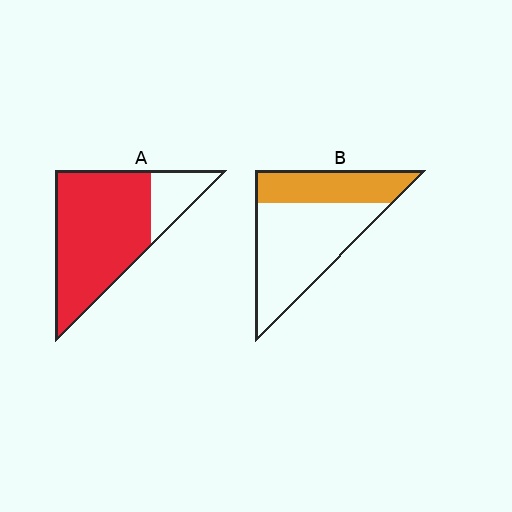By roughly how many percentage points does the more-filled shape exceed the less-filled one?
By roughly 45 percentage points (A over B).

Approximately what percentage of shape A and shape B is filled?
A is approximately 80% and B is approximately 35%.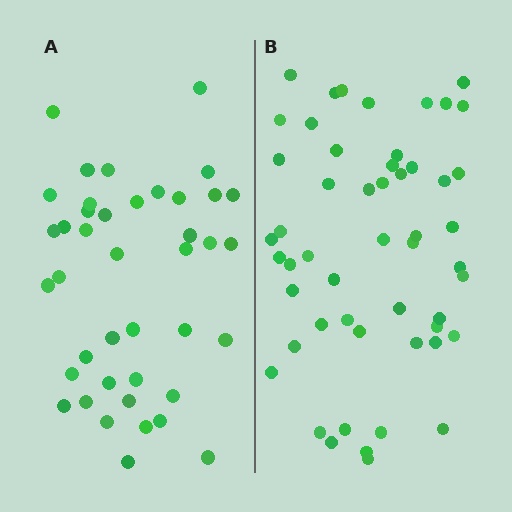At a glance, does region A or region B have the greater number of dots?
Region B (the right region) has more dots.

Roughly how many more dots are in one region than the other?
Region B has roughly 12 or so more dots than region A.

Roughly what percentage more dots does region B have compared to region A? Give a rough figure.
About 25% more.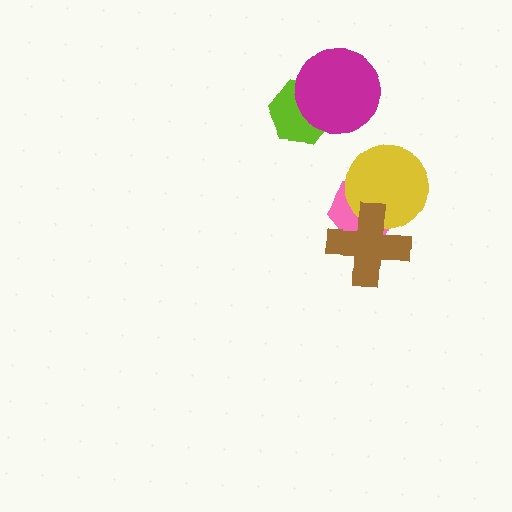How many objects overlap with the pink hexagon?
2 objects overlap with the pink hexagon.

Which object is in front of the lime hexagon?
The magenta circle is in front of the lime hexagon.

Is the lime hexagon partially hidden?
Yes, it is partially covered by another shape.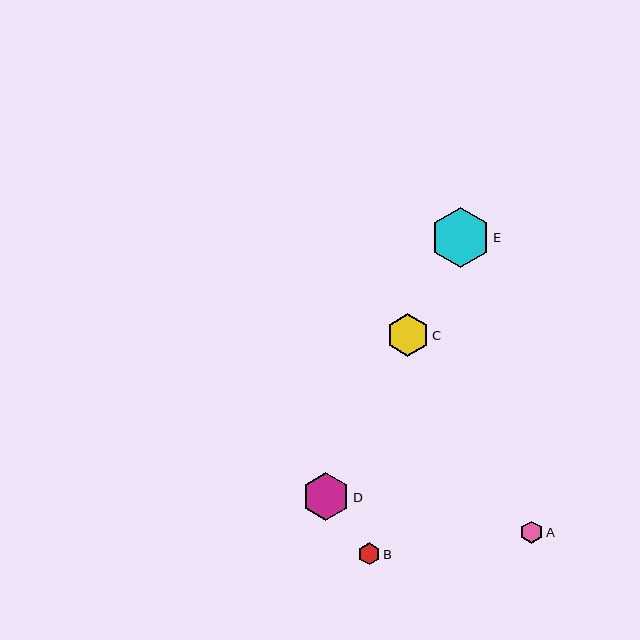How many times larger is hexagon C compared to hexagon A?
Hexagon C is approximately 1.9 times the size of hexagon A.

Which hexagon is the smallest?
Hexagon B is the smallest with a size of approximately 22 pixels.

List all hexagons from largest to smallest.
From largest to smallest: E, D, C, A, B.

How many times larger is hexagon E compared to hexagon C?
Hexagon E is approximately 1.4 times the size of hexagon C.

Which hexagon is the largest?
Hexagon E is the largest with a size of approximately 60 pixels.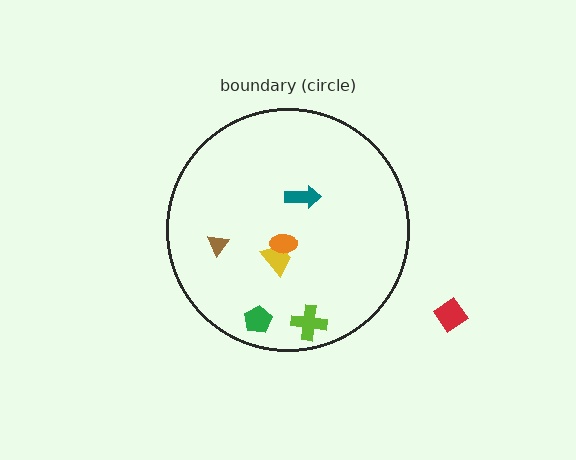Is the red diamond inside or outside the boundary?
Outside.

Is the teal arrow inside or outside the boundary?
Inside.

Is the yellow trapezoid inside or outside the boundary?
Inside.